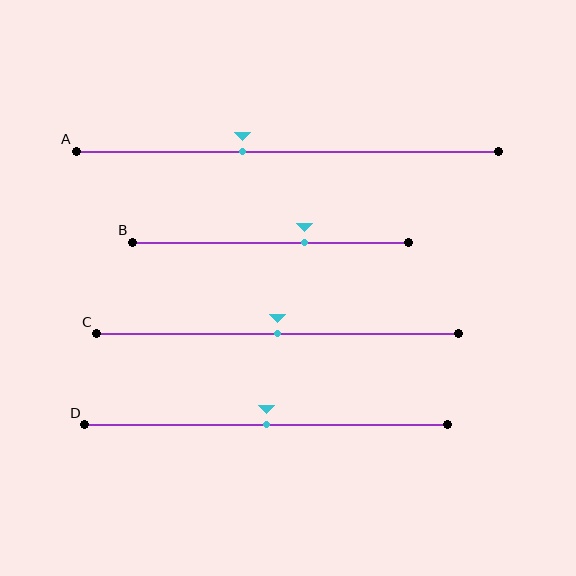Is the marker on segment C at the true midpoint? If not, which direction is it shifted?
Yes, the marker on segment C is at the true midpoint.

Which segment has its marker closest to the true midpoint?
Segment C has its marker closest to the true midpoint.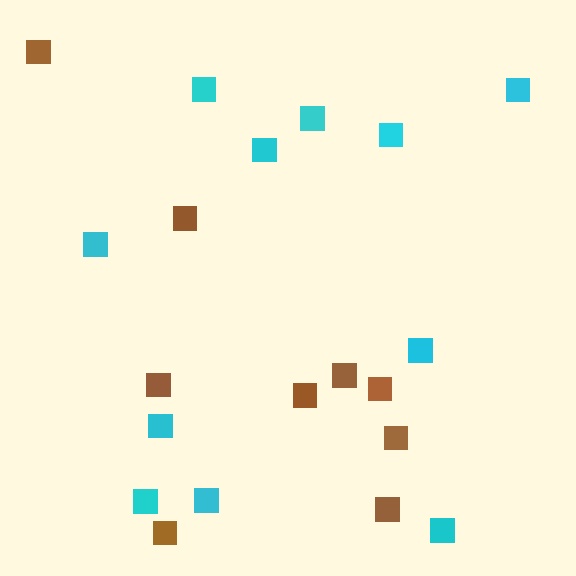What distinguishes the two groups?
There are 2 groups: one group of cyan squares (11) and one group of brown squares (9).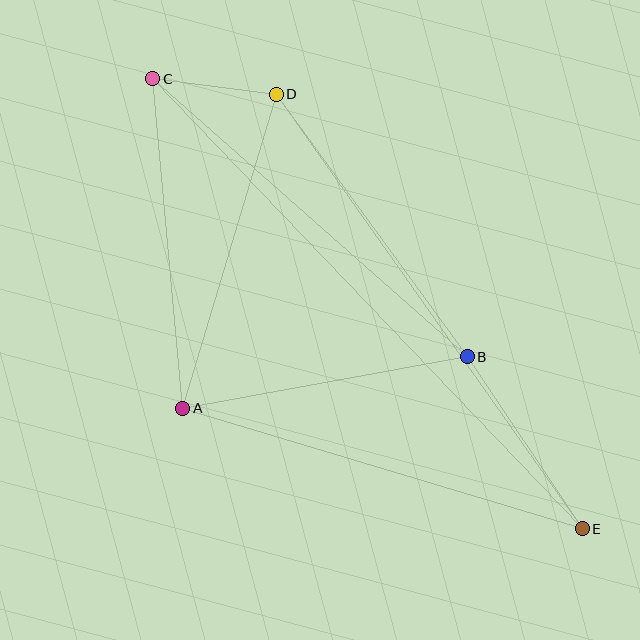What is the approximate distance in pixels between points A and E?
The distance between A and E is approximately 417 pixels.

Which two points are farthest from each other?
Points C and E are farthest from each other.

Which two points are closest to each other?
Points C and D are closest to each other.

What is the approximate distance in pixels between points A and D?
The distance between A and D is approximately 328 pixels.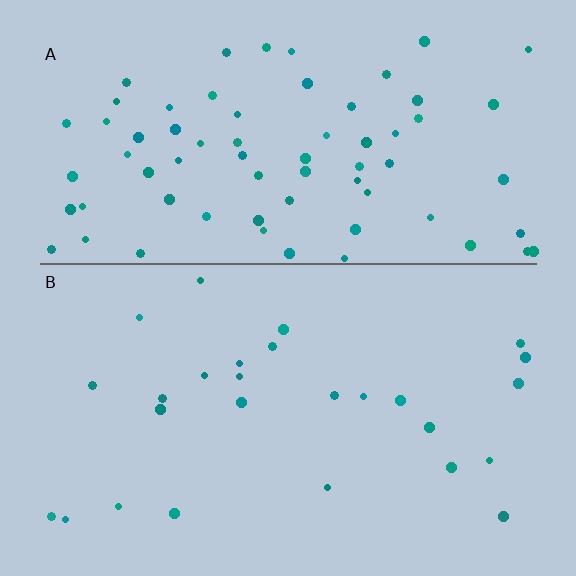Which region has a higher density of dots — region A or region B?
A (the top).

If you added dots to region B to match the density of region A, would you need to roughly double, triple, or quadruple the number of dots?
Approximately triple.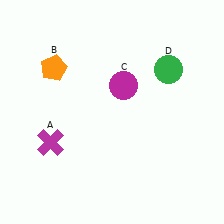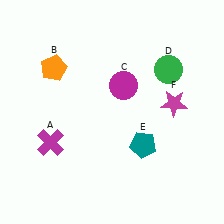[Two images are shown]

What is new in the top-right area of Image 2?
A magenta star (F) was added in the top-right area of Image 2.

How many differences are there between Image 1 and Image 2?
There are 2 differences between the two images.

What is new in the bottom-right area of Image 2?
A teal pentagon (E) was added in the bottom-right area of Image 2.